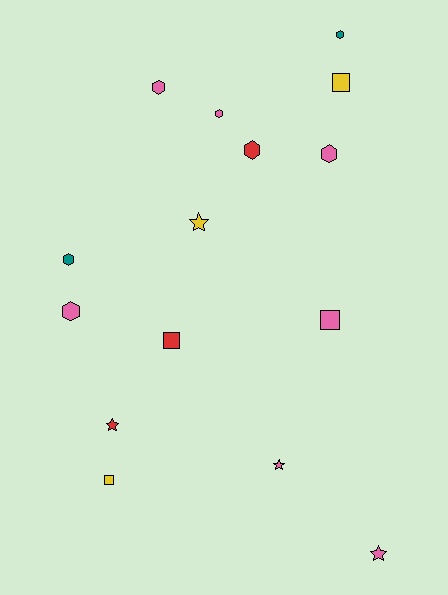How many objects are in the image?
There are 15 objects.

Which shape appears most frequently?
Hexagon, with 7 objects.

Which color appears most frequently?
Pink, with 7 objects.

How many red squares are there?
There is 1 red square.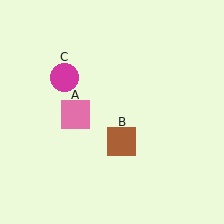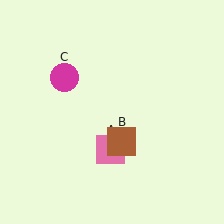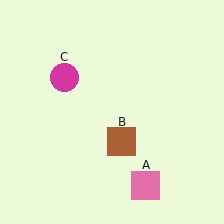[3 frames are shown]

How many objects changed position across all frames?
1 object changed position: pink square (object A).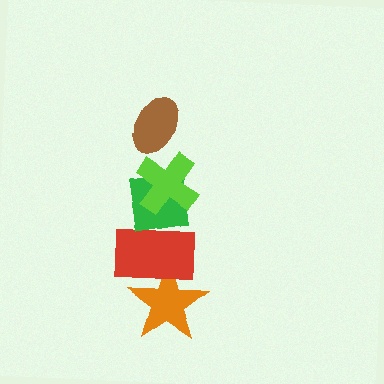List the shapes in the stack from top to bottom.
From top to bottom: the brown ellipse, the lime cross, the green square, the red rectangle, the orange star.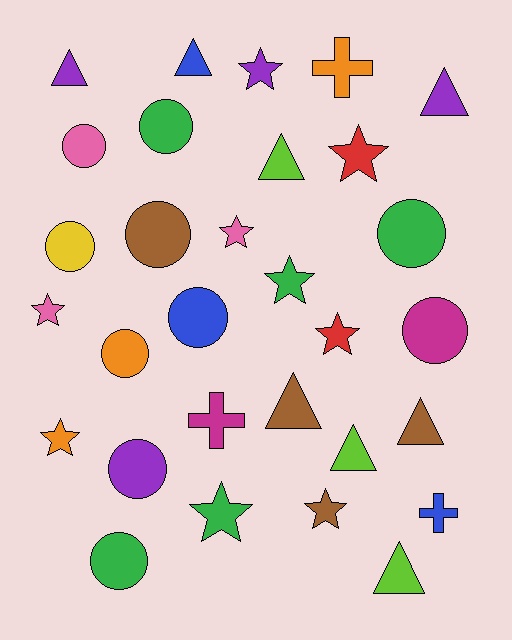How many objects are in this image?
There are 30 objects.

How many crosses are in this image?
There are 3 crosses.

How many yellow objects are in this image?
There is 1 yellow object.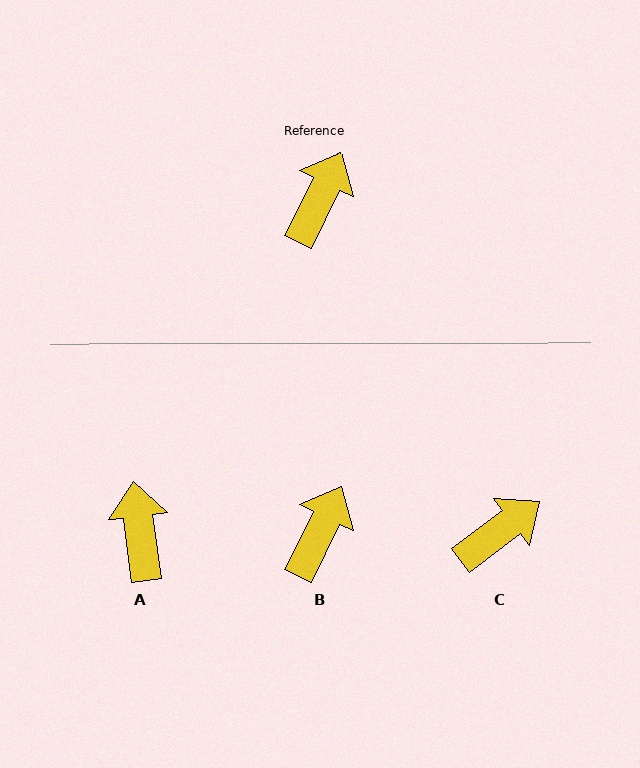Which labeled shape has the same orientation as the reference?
B.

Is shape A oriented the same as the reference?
No, it is off by about 33 degrees.